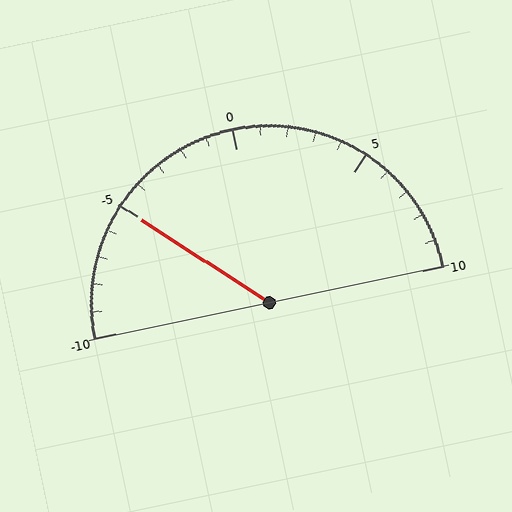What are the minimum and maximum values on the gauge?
The gauge ranges from -10 to 10.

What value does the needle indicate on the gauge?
The needle indicates approximately -5.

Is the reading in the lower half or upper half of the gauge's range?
The reading is in the lower half of the range (-10 to 10).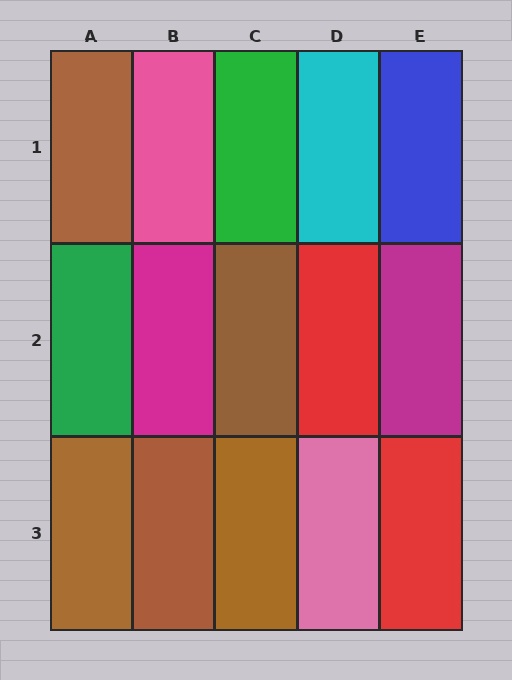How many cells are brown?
5 cells are brown.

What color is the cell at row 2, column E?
Magenta.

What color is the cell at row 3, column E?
Red.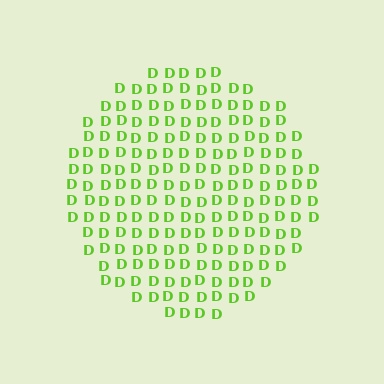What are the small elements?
The small elements are letter D's.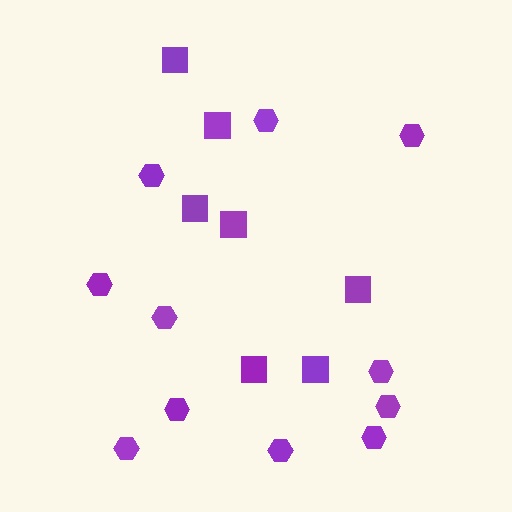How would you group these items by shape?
There are 2 groups: one group of squares (7) and one group of hexagons (11).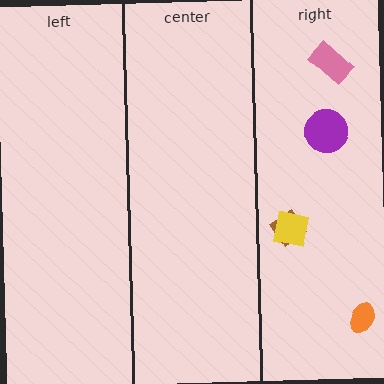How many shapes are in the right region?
5.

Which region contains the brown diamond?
The right region.